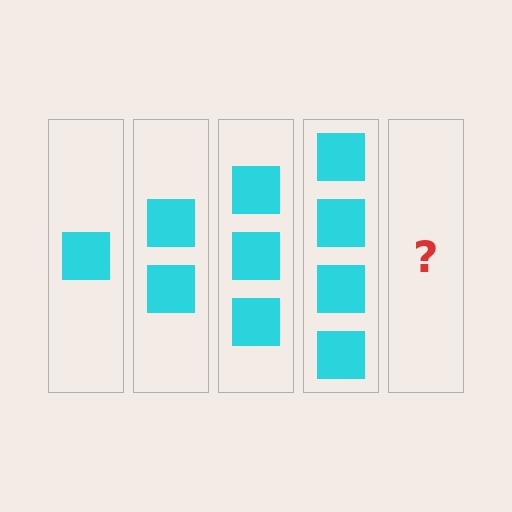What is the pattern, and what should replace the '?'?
The pattern is that each step adds one more square. The '?' should be 5 squares.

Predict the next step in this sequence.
The next step is 5 squares.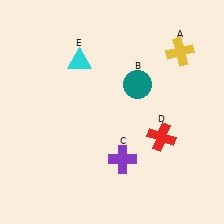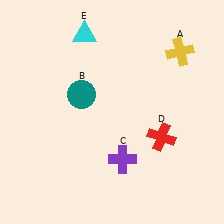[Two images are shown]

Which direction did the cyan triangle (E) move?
The cyan triangle (E) moved up.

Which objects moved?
The objects that moved are: the teal circle (B), the cyan triangle (E).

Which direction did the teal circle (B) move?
The teal circle (B) moved left.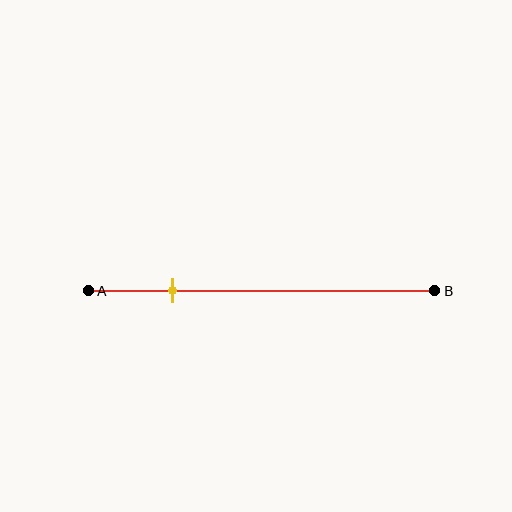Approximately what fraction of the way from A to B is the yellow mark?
The yellow mark is approximately 25% of the way from A to B.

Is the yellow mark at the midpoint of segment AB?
No, the mark is at about 25% from A, not at the 50% midpoint.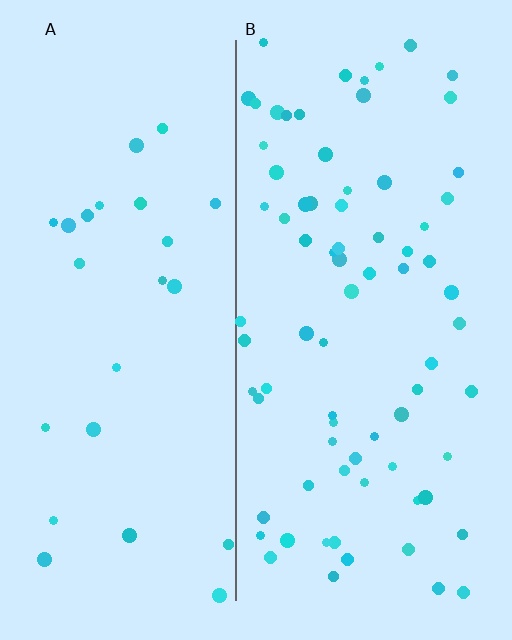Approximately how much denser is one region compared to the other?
Approximately 3.0× — region B over region A.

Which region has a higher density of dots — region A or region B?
B (the right).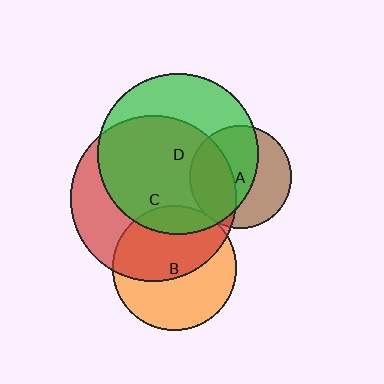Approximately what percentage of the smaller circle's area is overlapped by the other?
Approximately 65%.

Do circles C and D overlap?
Yes.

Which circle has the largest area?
Circle C (red).